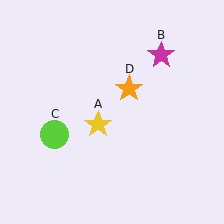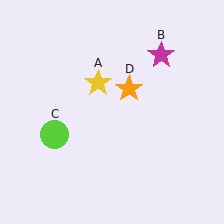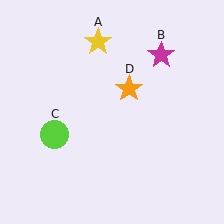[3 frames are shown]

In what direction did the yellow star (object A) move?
The yellow star (object A) moved up.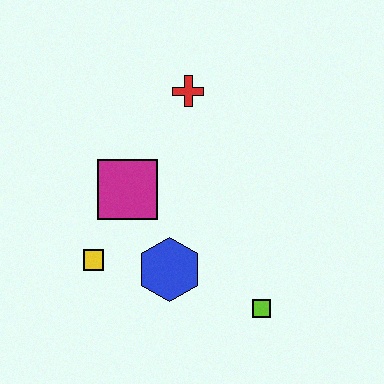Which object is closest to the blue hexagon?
The yellow square is closest to the blue hexagon.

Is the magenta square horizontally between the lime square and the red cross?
No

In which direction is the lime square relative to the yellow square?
The lime square is to the right of the yellow square.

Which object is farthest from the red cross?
The lime square is farthest from the red cross.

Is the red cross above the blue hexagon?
Yes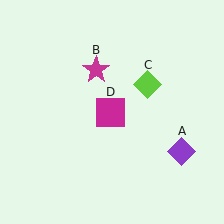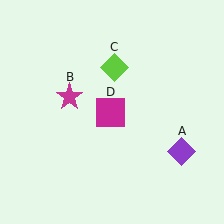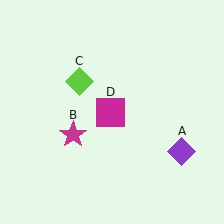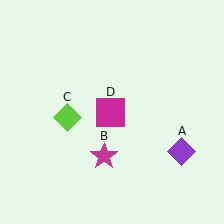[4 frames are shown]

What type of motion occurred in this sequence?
The magenta star (object B), lime diamond (object C) rotated counterclockwise around the center of the scene.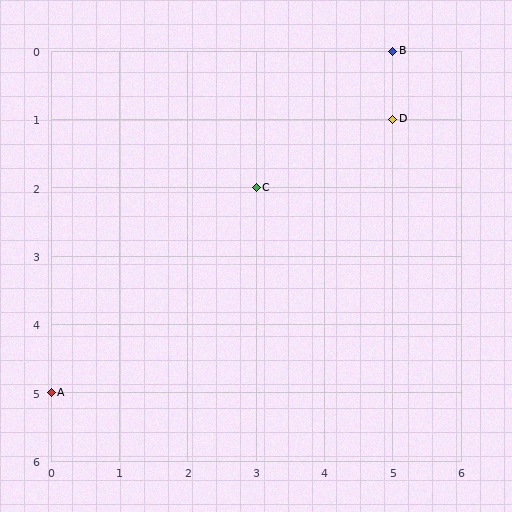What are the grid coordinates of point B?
Point B is at grid coordinates (5, 0).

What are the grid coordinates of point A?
Point A is at grid coordinates (0, 5).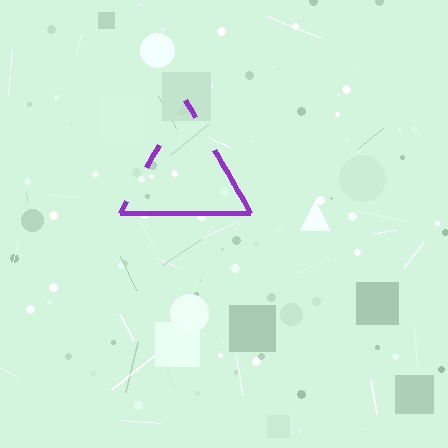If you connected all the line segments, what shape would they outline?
They would outline a triangle.